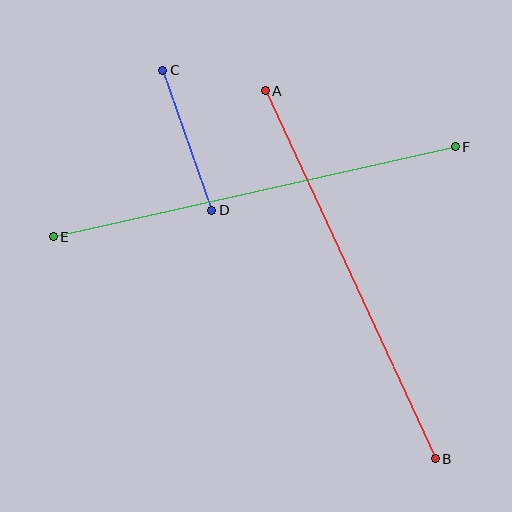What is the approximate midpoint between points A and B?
The midpoint is at approximately (350, 275) pixels.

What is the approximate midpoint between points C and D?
The midpoint is at approximately (187, 140) pixels.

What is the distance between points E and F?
The distance is approximately 412 pixels.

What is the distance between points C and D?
The distance is approximately 148 pixels.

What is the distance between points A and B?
The distance is approximately 405 pixels.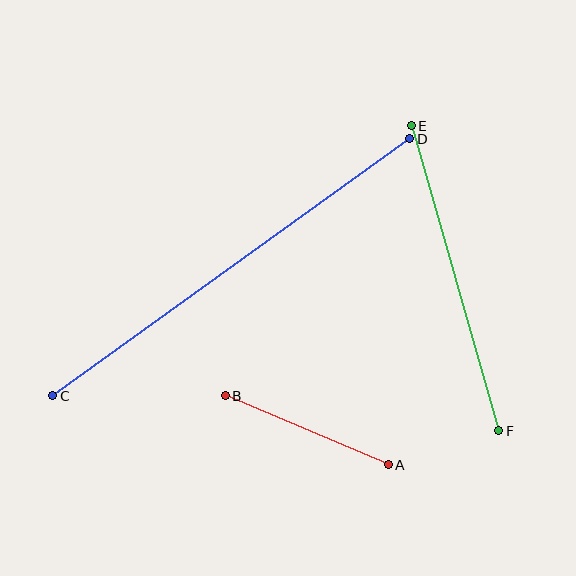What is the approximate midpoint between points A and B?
The midpoint is at approximately (307, 430) pixels.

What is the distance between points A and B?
The distance is approximately 177 pixels.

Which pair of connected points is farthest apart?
Points C and D are farthest apart.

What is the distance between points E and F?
The distance is approximately 317 pixels.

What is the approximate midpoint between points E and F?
The midpoint is at approximately (455, 278) pixels.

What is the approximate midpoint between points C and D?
The midpoint is at approximately (231, 267) pixels.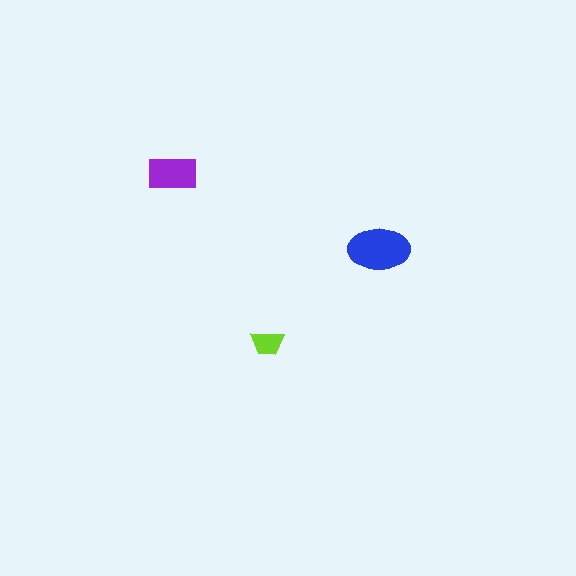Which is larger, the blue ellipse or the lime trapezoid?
The blue ellipse.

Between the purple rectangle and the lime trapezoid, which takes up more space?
The purple rectangle.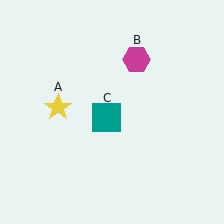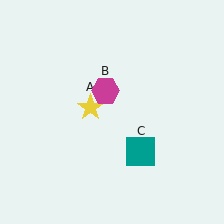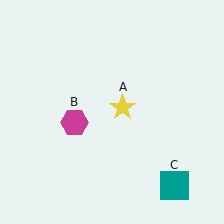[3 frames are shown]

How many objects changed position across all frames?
3 objects changed position: yellow star (object A), magenta hexagon (object B), teal square (object C).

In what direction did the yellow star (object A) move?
The yellow star (object A) moved right.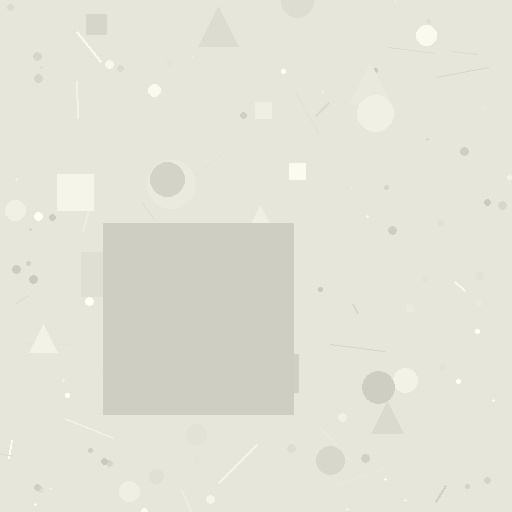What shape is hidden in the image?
A square is hidden in the image.